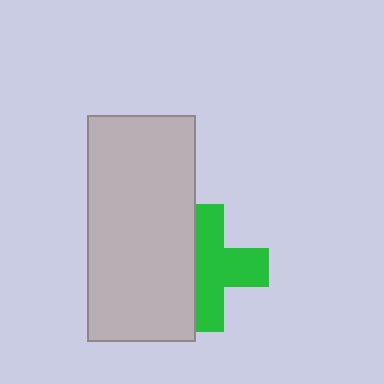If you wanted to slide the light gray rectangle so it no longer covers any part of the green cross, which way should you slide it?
Slide it left — that is the most direct way to separate the two shapes.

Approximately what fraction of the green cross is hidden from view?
Roughly 36% of the green cross is hidden behind the light gray rectangle.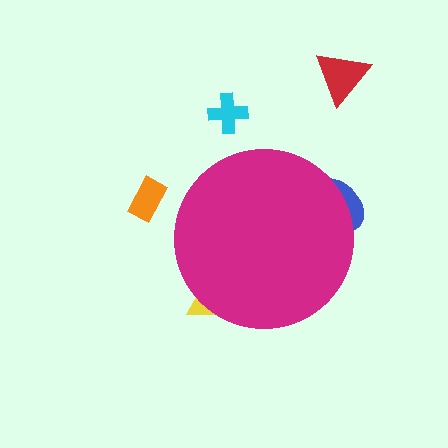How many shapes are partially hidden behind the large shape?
2 shapes are partially hidden.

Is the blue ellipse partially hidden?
Yes, the blue ellipse is partially hidden behind the magenta circle.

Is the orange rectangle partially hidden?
No, the orange rectangle is fully visible.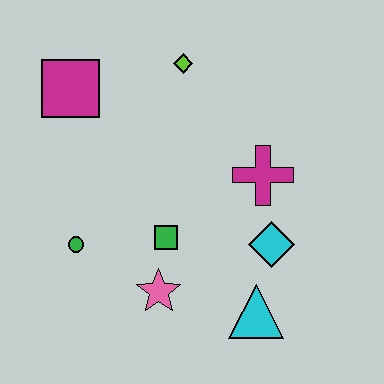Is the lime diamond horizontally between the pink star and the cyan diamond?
Yes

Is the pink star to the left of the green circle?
No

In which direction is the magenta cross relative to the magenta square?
The magenta cross is to the right of the magenta square.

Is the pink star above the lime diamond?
No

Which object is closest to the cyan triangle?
The cyan diamond is closest to the cyan triangle.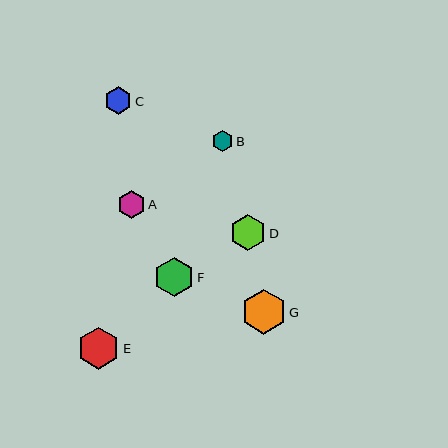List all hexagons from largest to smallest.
From largest to smallest: G, E, F, D, A, C, B.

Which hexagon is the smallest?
Hexagon B is the smallest with a size of approximately 22 pixels.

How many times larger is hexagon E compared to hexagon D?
Hexagon E is approximately 1.2 times the size of hexagon D.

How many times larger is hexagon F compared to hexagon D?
Hexagon F is approximately 1.1 times the size of hexagon D.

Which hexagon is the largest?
Hexagon G is the largest with a size of approximately 45 pixels.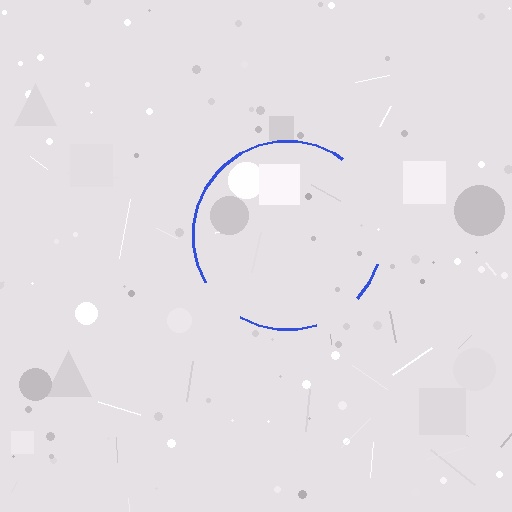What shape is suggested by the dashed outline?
The dashed outline suggests a circle.